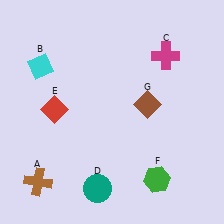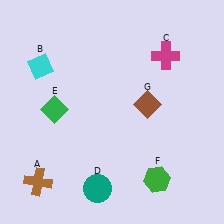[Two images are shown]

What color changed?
The diamond (E) changed from red in Image 1 to green in Image 2.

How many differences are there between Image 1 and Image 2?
There is 1 difference between the two images.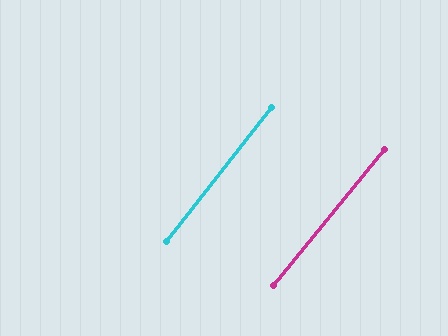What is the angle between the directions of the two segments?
Approximately 1 degree.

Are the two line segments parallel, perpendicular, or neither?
Parallel — their directions differ by only 0.8°.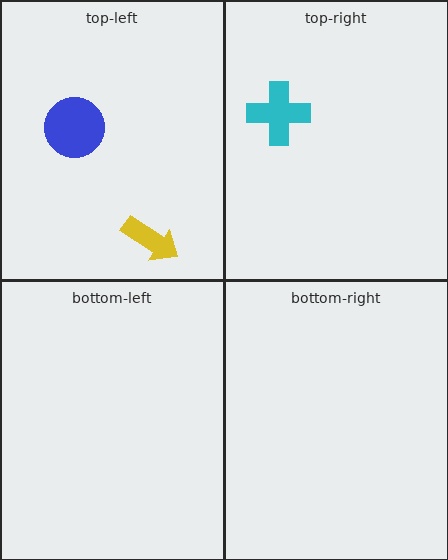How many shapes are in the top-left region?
2.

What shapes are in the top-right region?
The cyan cross.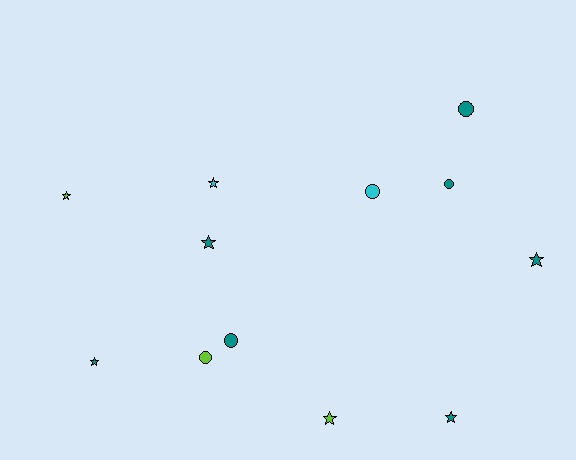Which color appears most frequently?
Teal, with 7 objects.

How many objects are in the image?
There are 12 objects.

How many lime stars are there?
There are 2 lime stars.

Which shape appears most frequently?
Star, with 7 objects.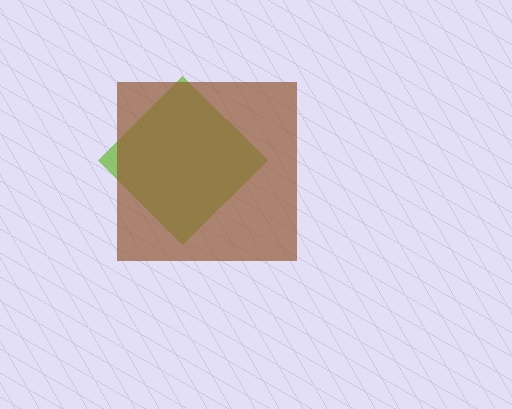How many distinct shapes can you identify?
There are 2 distinct shapes: a lime diamond, a brown square.